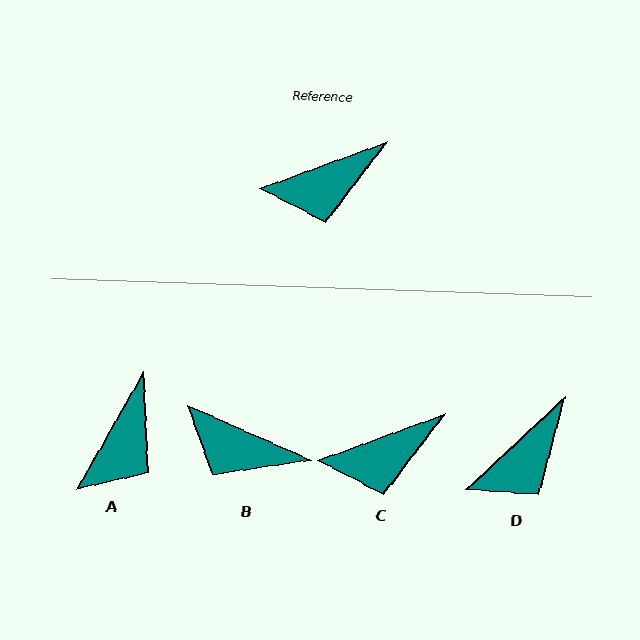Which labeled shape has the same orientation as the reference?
C.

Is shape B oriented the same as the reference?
No, it is off by about 44 degrees.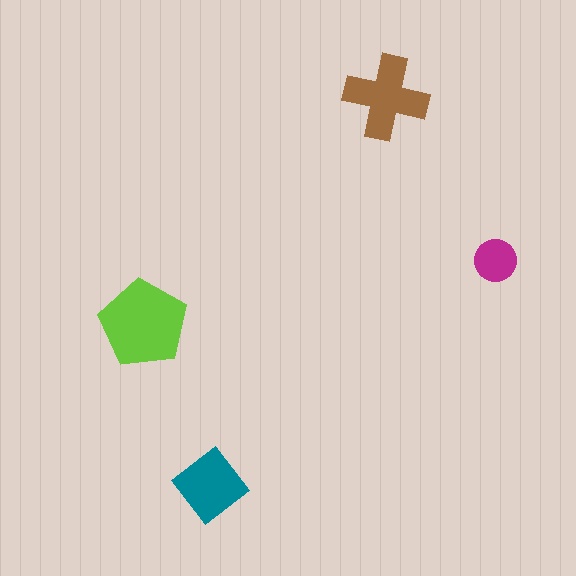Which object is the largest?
The lime pentagon.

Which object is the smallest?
The magenta circle.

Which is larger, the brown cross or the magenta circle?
The brown cross.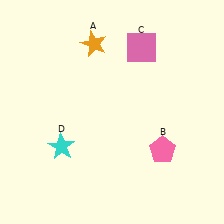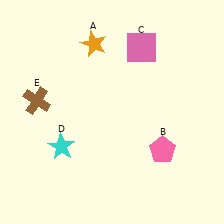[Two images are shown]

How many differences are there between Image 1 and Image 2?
There is 1 difference between the two images.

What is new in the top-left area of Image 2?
A brown cross (E) was added in the top-left area of Image 2.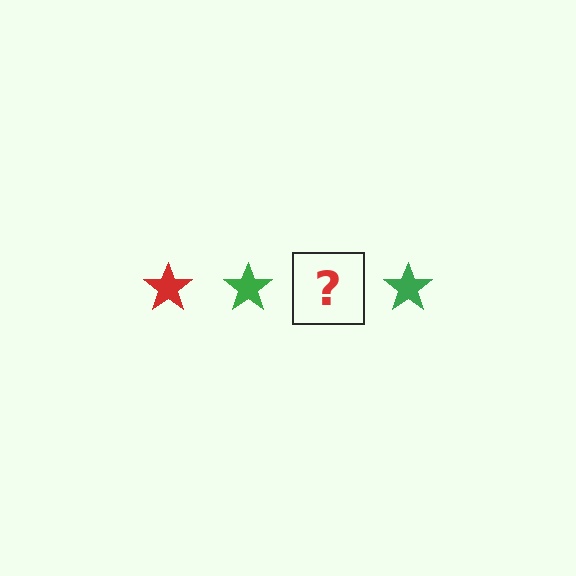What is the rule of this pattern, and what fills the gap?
The rule is that the pattern cycles through red, green stars. The gap should be filled with a red star.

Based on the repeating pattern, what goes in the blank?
The blank should be a red star.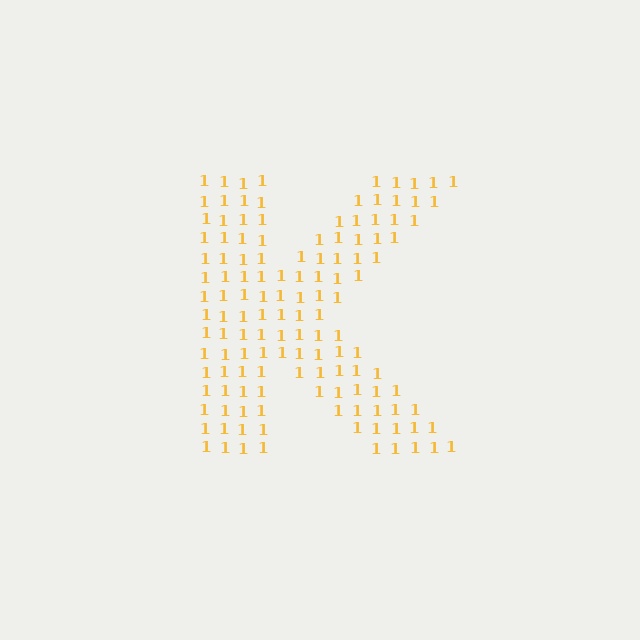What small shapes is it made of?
It is made of small digit 1's.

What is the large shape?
The large shape is the letter K.